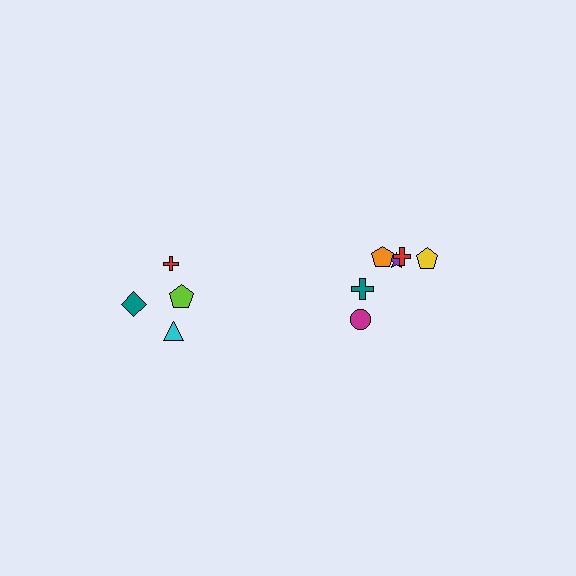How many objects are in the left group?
There are 4 objects.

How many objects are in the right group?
There are 6 objects.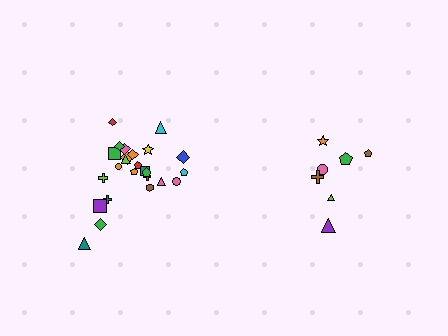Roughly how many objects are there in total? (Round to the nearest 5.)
Roughly 30 objects in total.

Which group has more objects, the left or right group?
The left group.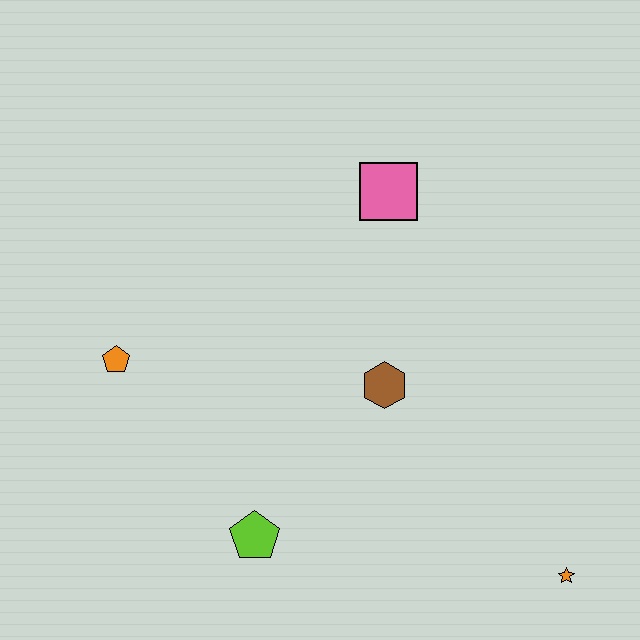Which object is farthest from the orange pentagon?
The orange star is farthest from the orange pentagon.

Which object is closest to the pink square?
The brown hexagon is closest to the pink square.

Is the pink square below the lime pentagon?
No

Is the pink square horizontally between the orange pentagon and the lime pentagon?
No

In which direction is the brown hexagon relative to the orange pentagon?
The brown hexagon is to the right of the orange pentagon.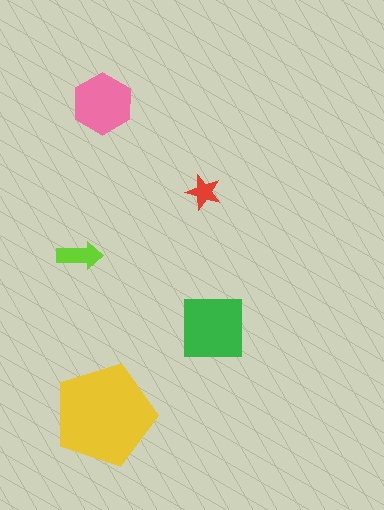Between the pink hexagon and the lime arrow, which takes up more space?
The pink hexagon.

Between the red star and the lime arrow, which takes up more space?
The lime arrow.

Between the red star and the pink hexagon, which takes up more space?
The pink hexagon.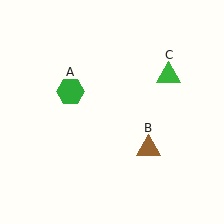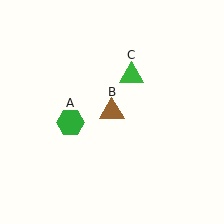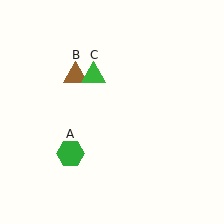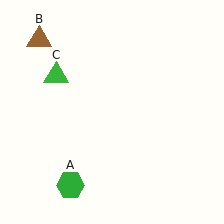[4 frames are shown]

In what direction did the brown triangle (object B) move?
The brown triangle (object B) moved up and to the left.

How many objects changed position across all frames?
3 objects changed position: green hexagon (object A), brown triangle (object B), green triangle (object C).